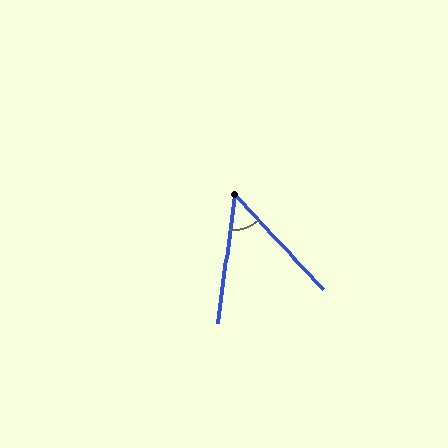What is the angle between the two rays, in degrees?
Approximately 51 degrees.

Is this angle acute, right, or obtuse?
It is acute.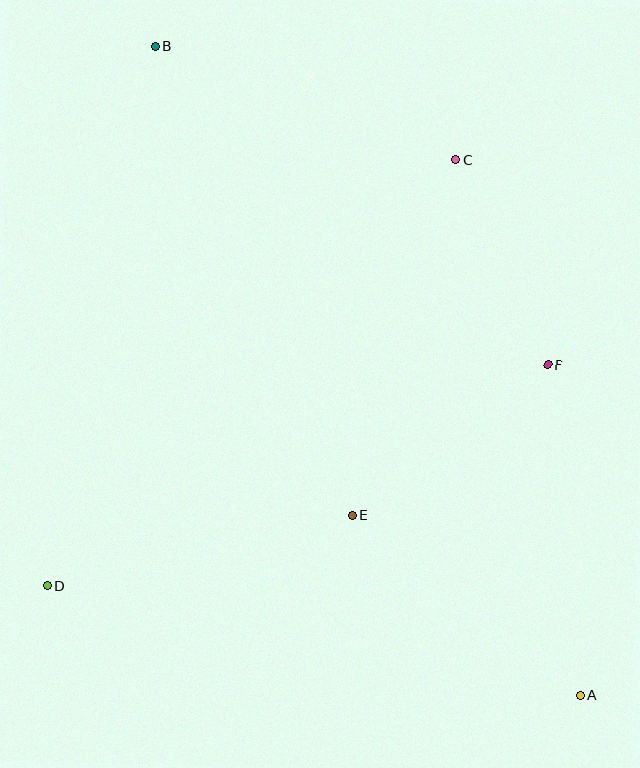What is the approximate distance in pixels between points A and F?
The distance between A and F is approximately 332 pixels.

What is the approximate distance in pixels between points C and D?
The distance between C and D is approximately 590 pixels.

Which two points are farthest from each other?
Points A and B are farthest from each other.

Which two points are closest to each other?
Points C and F are closest to each other.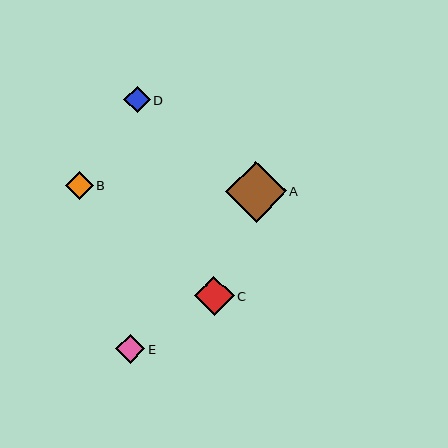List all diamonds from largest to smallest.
From largest to smallest: A, C, E, B, D.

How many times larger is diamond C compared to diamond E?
Diamond C is approximately 1.4 times the size of diamond E.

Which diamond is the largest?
Diamond A is the largest with a size of approximately 61 pixels.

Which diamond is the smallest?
Diamond D is the smallest with a size of approximately 26 pixels.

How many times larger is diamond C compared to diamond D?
Diamond C is approximately 1.5 times the size of diamond D.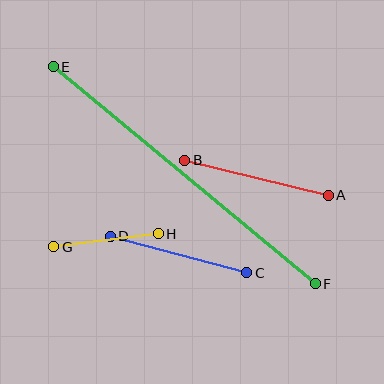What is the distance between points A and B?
The distance is approximately 148 pixels.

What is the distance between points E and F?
The distance is approximately 340 pixels.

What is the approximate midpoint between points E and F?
The midpoint is at approximately (184, 175) pixels.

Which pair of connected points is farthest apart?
Points E and F are farthest apart.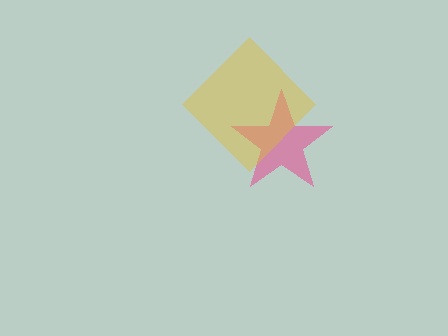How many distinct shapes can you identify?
There are 2 distinct shapes: a pink star, a yellow diamond.